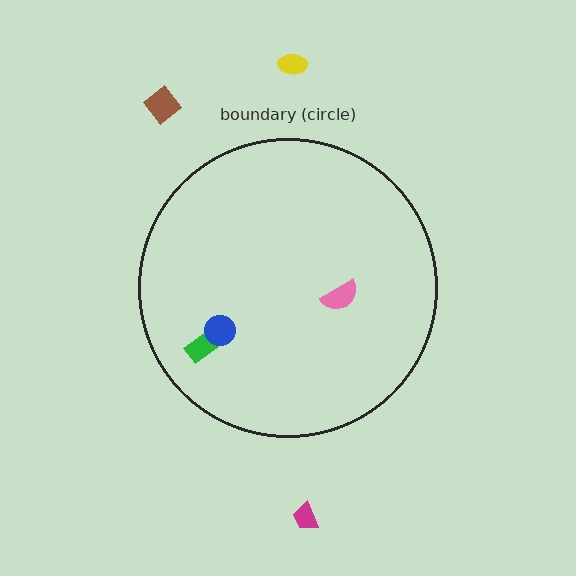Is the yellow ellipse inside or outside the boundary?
Outside.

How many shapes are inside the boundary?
3 inside, 3 outside.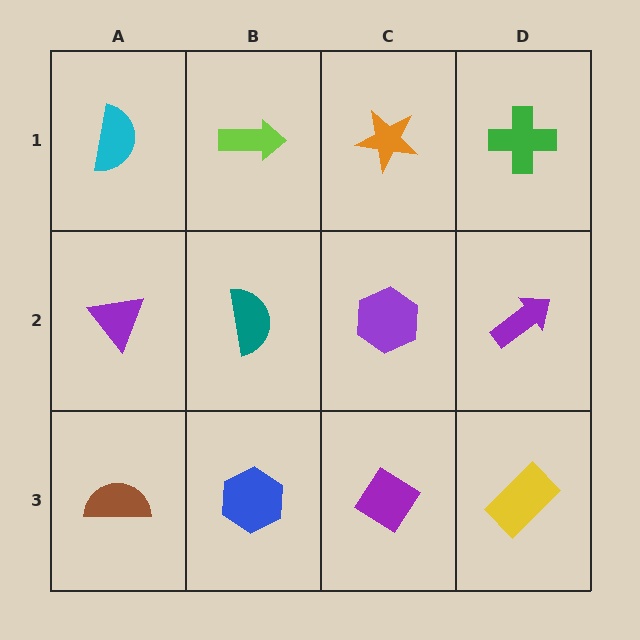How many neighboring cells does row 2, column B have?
4.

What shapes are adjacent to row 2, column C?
An orange star (row 1, column C), a purple diamond (row 3, column C), a teal semicircle (row 2, column B), a purple arrow (row 2, column D).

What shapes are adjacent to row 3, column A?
A purple triangle (row 2, column A), a blue hexagon (row 3, column B).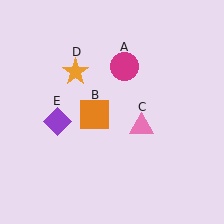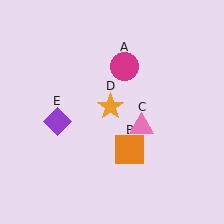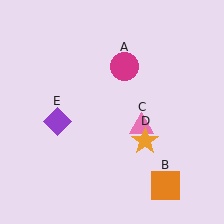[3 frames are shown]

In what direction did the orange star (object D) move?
The orange star (object D) moved down and to the right.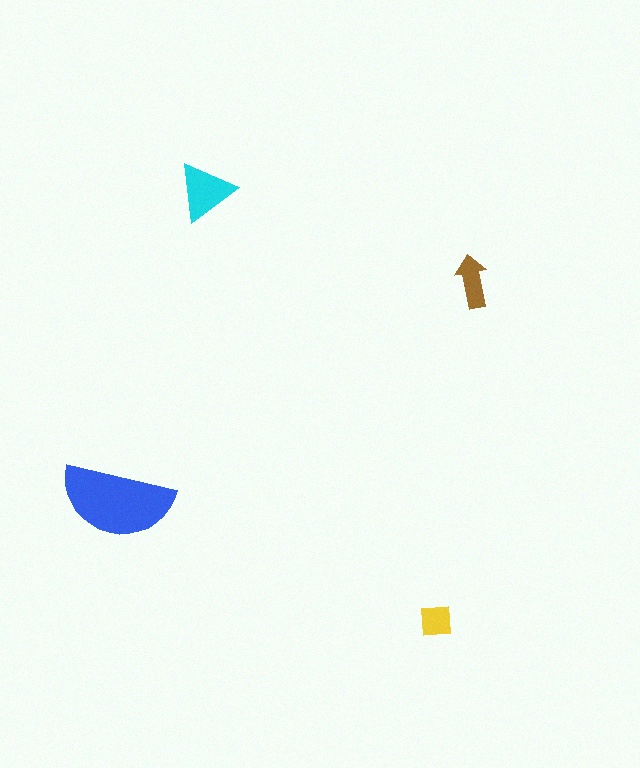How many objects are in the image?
There are 4 objects in the image.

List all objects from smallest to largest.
The yellow square, the brown arrow, the cyan triangle, the blue semicircle.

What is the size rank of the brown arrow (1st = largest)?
3rd.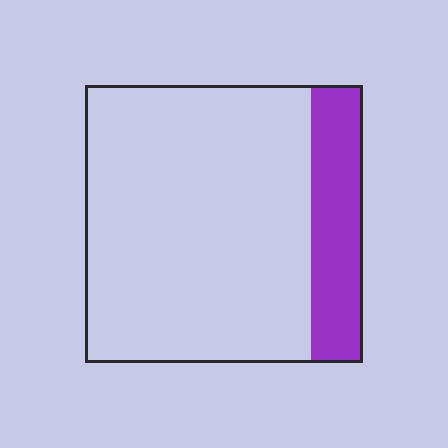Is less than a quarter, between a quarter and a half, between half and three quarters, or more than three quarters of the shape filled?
Less than a quarter.